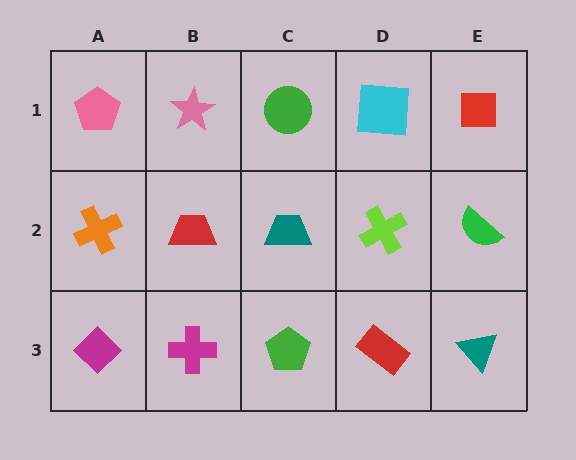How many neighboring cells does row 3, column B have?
3.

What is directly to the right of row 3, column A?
A magenta cross.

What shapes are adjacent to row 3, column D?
A lime cross (row 2, column D), a green pentagon (row 3, column C), a teal triangle (row 3, column E).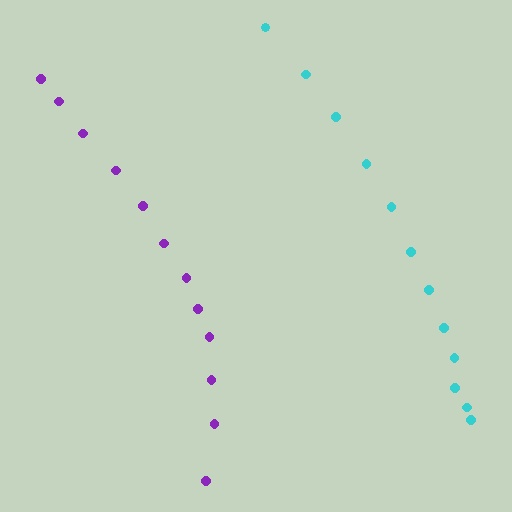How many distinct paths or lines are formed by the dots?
There are 2 distinct paths.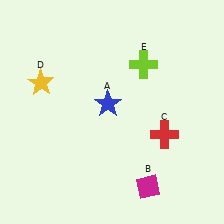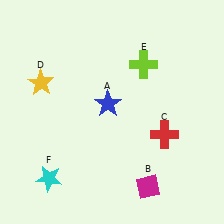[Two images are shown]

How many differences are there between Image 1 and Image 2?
There is 1 difference between the two images.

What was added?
A cyan star (F) was added in Image 2.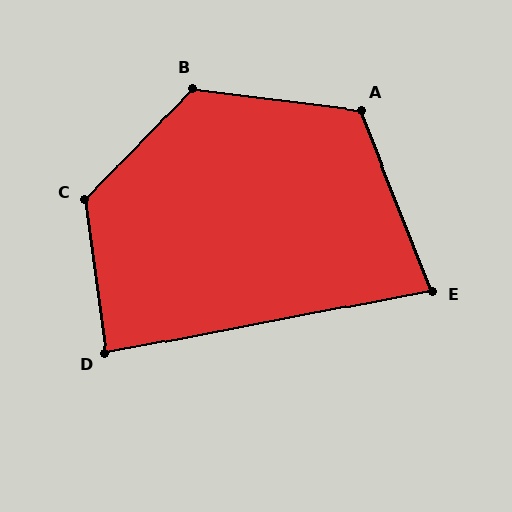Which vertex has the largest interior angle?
C, at approximately 129 degrees.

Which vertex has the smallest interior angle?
E, at approximately 79 degrees.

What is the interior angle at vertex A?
Approximately 119 degrees (obtuse).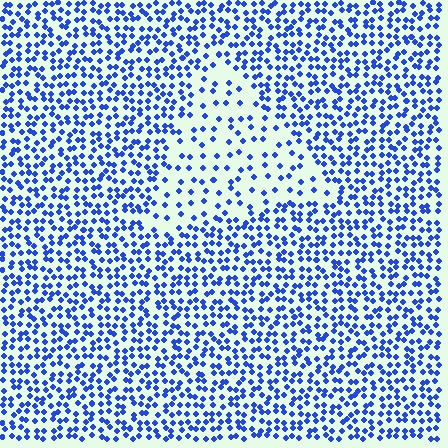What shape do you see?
I see a triangle.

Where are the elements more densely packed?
The elements are more densely packed outside the triangle boundary.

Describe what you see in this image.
The image contains small blue elements arranged at two different densities. A triangle-shaped region is visible where the elements are less densely packed than the surrounding area.